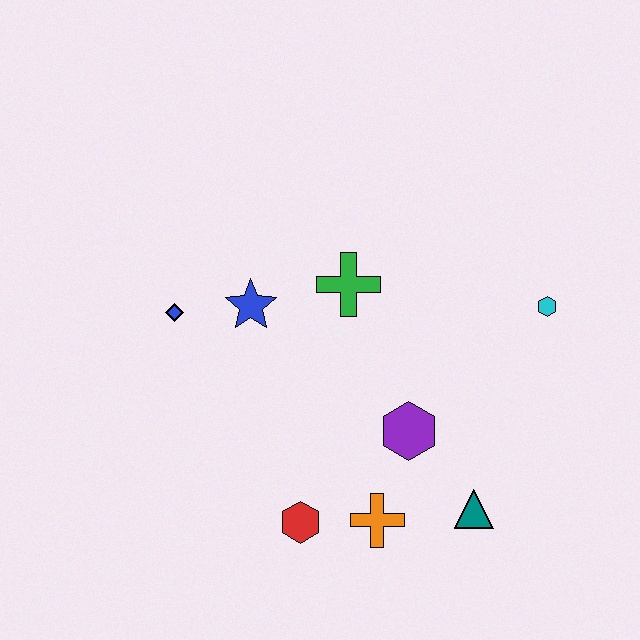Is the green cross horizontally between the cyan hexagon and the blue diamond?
Yes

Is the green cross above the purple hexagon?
Yes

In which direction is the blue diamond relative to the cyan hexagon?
The blue diamond is to the left of the cyan hexagon.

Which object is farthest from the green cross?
The teal triangle is farthest from the green cross.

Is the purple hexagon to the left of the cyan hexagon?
Yes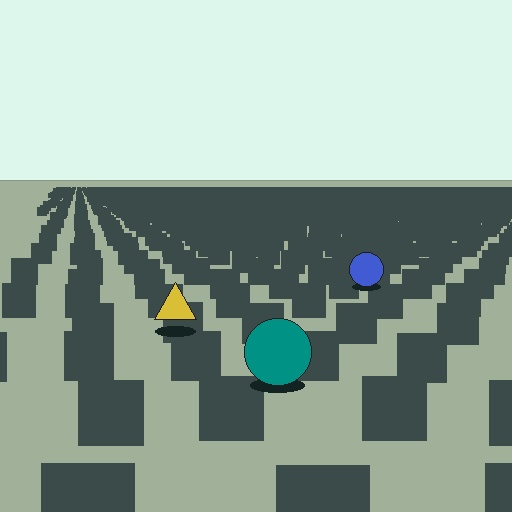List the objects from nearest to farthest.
From nearest to farthest: the teal circle, the yellow triangle, the blue circle.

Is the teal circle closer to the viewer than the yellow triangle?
Yes. The teal circle is closer — you can tell from the texture gradient: the ground texture is coarser near it.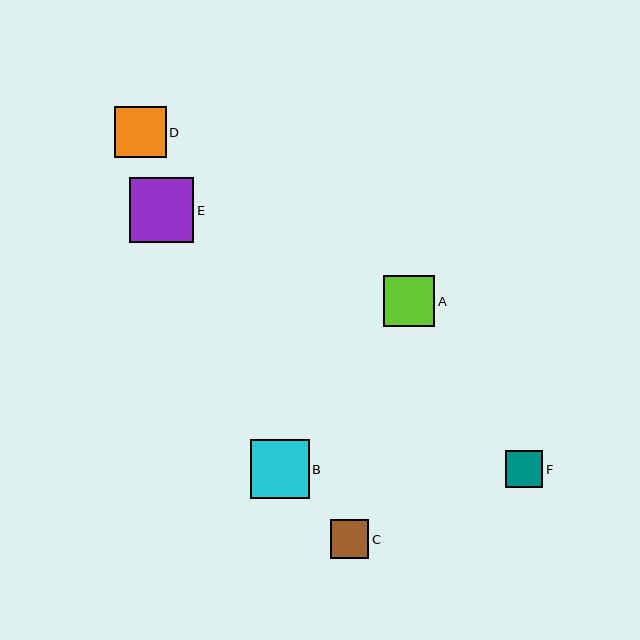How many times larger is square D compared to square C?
Square D is approximately 1.3 times the size of square C.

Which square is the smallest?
Square F is the smallest with a size of approximately 37 pixels.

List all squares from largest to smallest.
From largest to smallest: E, B, D, A, C, F.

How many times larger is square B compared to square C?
Square B is approximately 1.5 times the size of square C.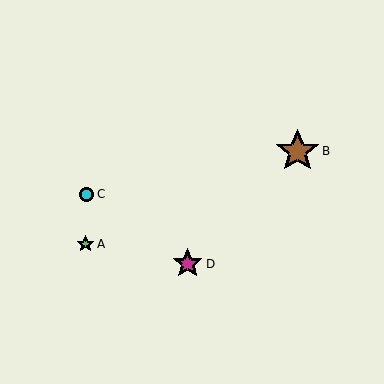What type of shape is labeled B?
Shape B is a brown star.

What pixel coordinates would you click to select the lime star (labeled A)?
Click at (86, 244) to select the lime star A.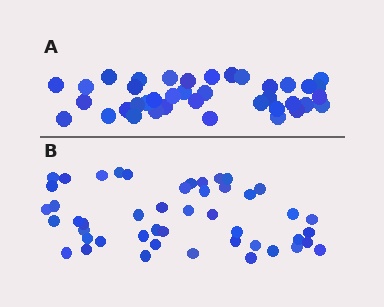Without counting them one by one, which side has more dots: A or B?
Region B (the bottom region) has more dots.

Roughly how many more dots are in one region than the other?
Region B has roughly 8 or so more dots than region A.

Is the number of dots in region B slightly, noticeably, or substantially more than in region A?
Region B has only slightly more — the two regions are fairly close. The ratio is roughly 1.2 to 1.